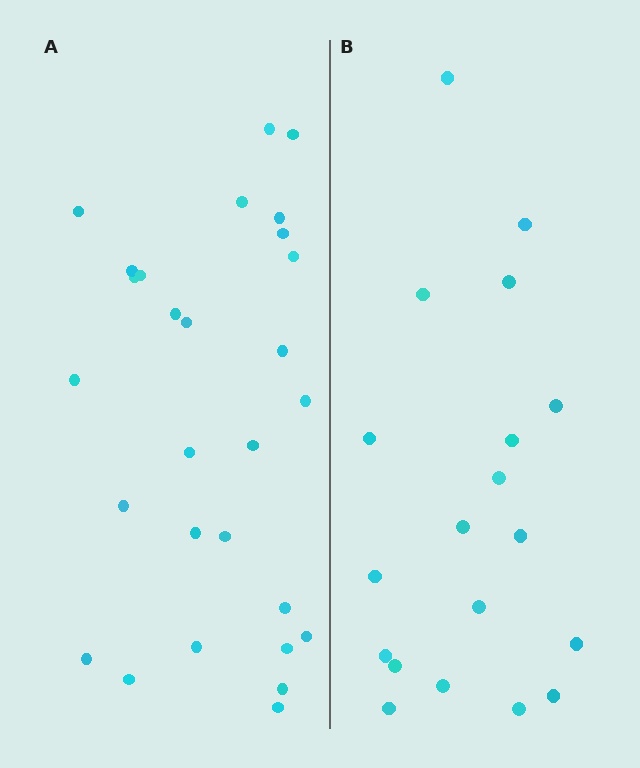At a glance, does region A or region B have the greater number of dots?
Region A (the left region) has more dots.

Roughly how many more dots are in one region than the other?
Region A has roughly 8 or so more dots than region B.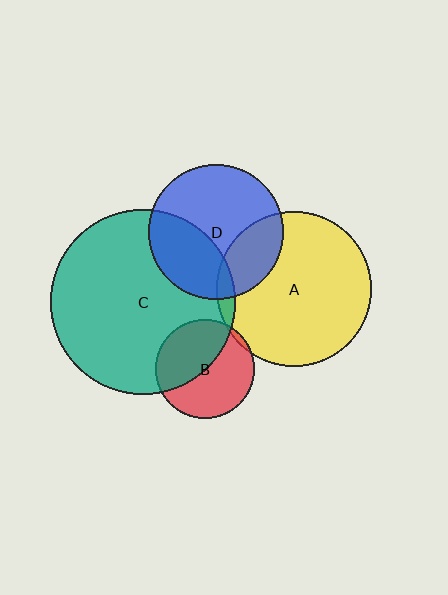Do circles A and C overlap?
Yes.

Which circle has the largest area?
Circle C (teal).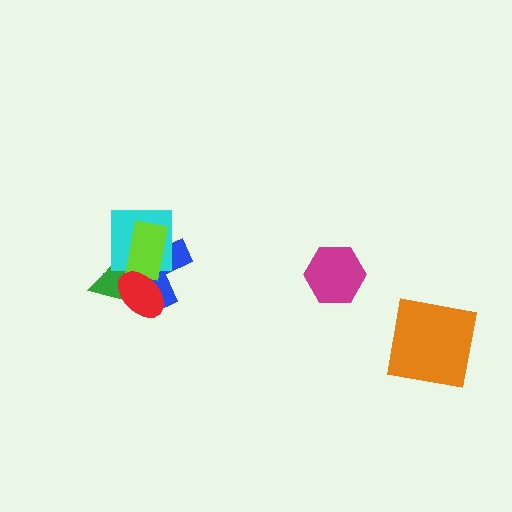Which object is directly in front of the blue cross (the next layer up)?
The green triangle is directly in front of the blue cross.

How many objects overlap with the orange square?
0 objects overlap with the orange square.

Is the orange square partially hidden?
No, no other shape covers it.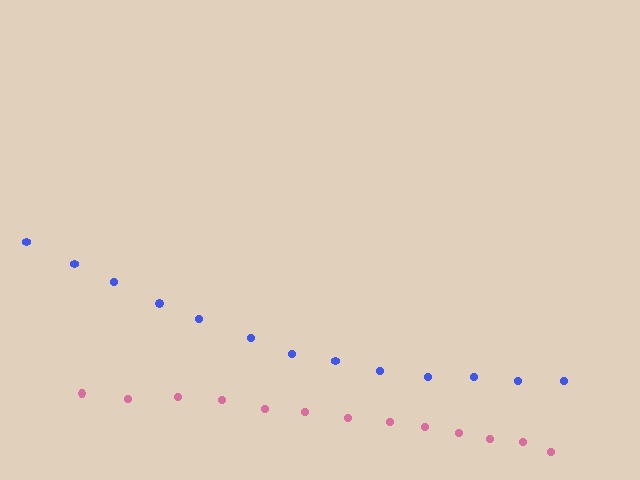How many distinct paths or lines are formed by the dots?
There are 2 distinct paths.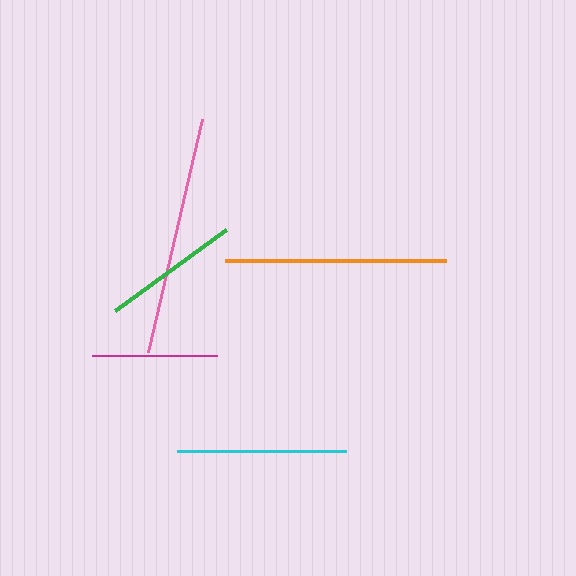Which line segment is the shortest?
The magenta line is the shortest at approximately 125 pixels.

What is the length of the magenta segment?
The magenta segment is approximately 125 pixels long.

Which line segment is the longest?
The pink line is the longest at approximately 239 pixels.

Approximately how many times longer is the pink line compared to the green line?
The pink line is approximately 1.7 times the length of the green line.